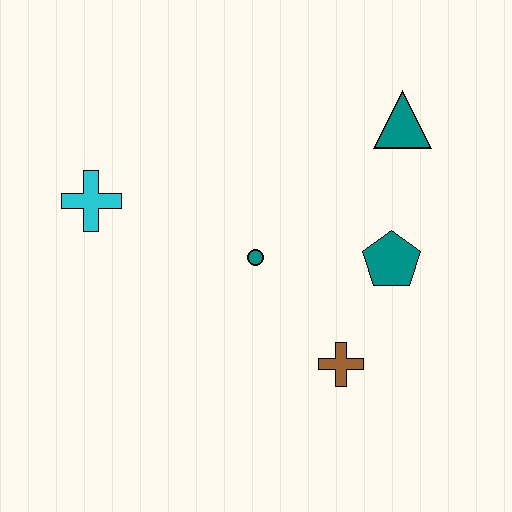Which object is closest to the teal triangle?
The teal pentagon is closest to the teal triangle.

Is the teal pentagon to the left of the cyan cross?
No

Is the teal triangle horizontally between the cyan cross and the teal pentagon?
No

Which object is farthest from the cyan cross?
The teal triangle is farthest from the cyan cross.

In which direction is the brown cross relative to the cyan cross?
The brown cross is to the right of the cyan cross.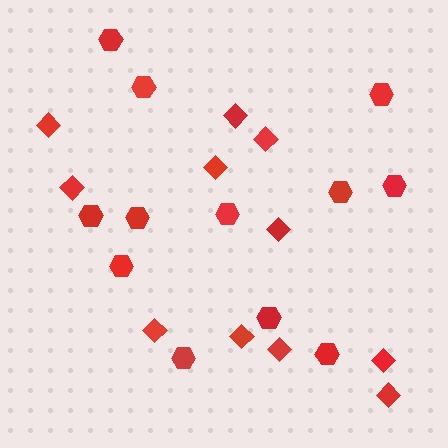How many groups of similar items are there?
There are 2 groups: one group of diamonds (11) and one group of hexagons (12).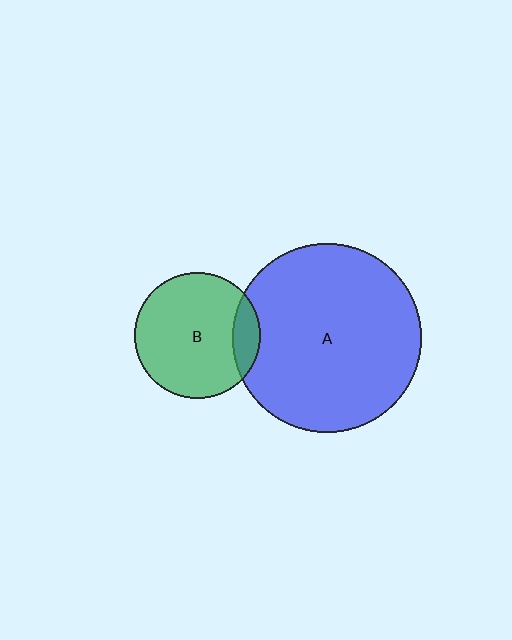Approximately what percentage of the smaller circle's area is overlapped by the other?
Approximately 15%.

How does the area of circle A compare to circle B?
Approximately 2.3 times.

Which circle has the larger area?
Circle A (blue).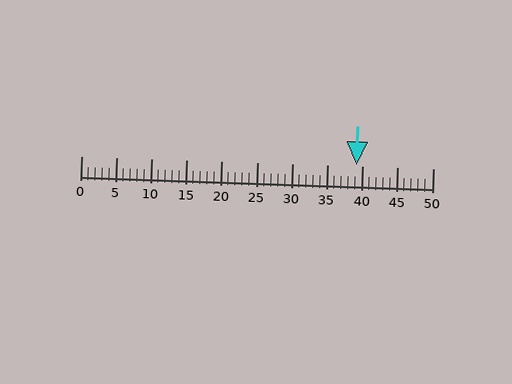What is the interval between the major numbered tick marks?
The major tick marks are spaced 5 units apart.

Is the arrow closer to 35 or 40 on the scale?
The arrow is closer to 40.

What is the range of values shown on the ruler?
The ruler shows values from 0 to 50.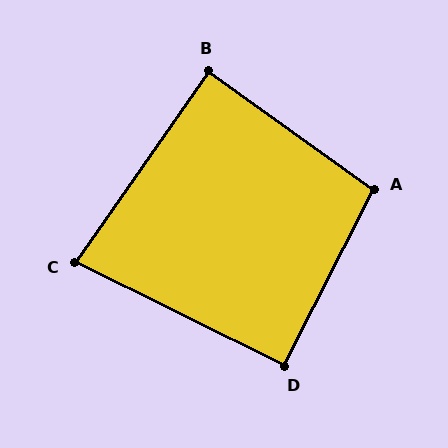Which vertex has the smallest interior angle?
C, at approximately 81 degrees.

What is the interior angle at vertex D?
Approximately 91 degrees (approximately right).